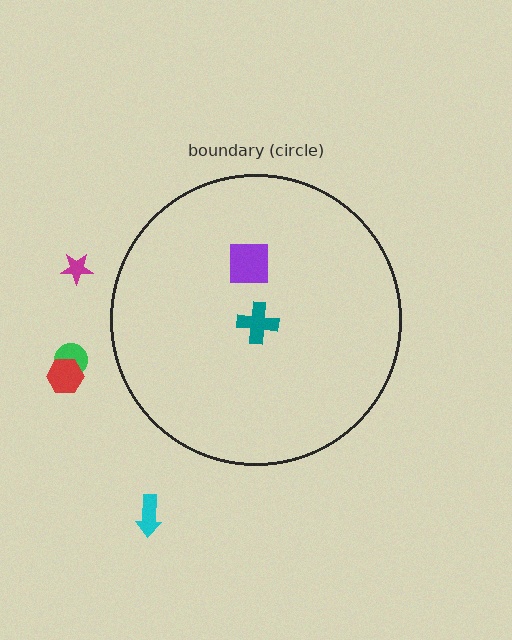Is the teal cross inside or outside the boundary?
Inside.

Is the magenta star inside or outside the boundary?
Outside.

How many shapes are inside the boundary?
2 inside, 4 outside.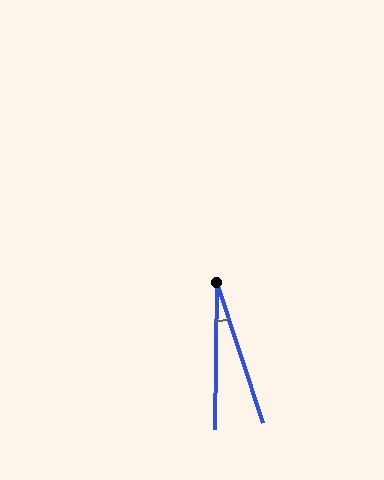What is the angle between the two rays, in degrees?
Approximately 19 degrees.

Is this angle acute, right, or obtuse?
It is acute.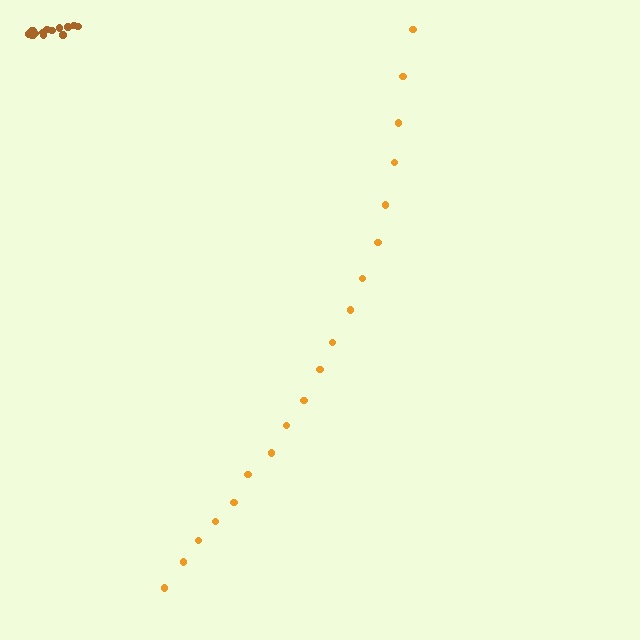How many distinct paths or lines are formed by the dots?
There are 2 distinct paths.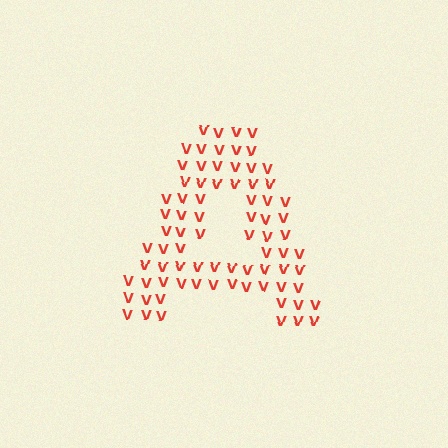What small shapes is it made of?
It is made of small letter V's.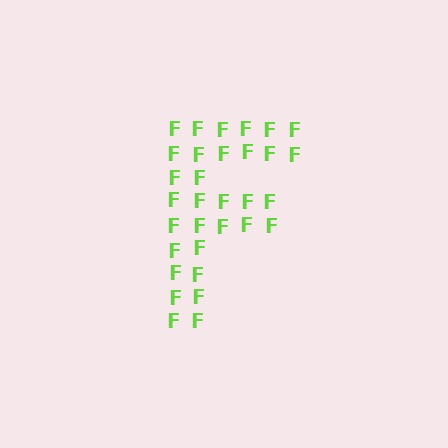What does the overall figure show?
The overall figure shows the letter F.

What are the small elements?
The small elements are letter F's.